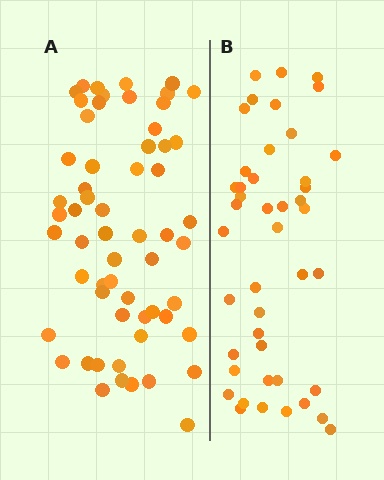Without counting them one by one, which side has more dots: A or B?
Region A (the left region) has more dots.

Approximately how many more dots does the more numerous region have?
Region A has approximately 15 more dots than region B.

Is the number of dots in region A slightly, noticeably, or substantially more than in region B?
Region A has noticeably more, but not dramatically so. The ratio is roughly 1.3 to 1.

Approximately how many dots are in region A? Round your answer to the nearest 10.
About 60 dots. (The exact count is 59, which rounds to 60.)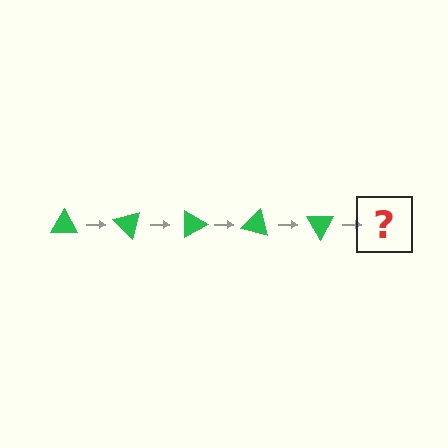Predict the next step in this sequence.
The next step is a green triangle rotated 225 degrees.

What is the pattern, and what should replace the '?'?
The pattern is that the triangle rotates 45 degrees each step. The '?' should be a green triangle rotated 225 degrees.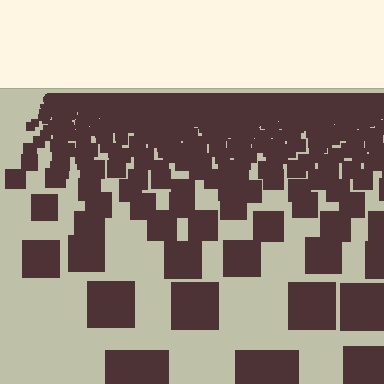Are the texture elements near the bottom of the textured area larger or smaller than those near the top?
Larger. Near the bottom, elements are closer to the viewer and appear at a bigger on-screen size.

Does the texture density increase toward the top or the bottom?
Density increases toward the top.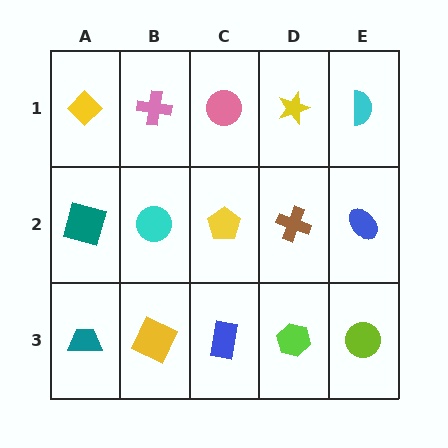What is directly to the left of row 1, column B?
A yellow diamond.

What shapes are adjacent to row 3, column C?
A yellow pentagon (row 2, column C), a yellow square (row 3, column B), a lime hexagon (row 3, column D).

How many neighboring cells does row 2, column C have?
4.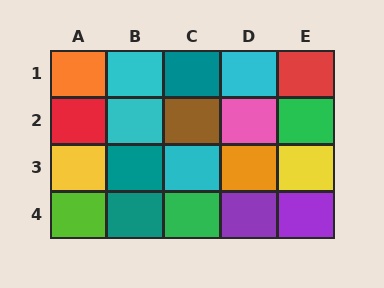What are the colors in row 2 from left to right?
Red, cyan, brown, pink, green.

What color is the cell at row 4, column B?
Teal.